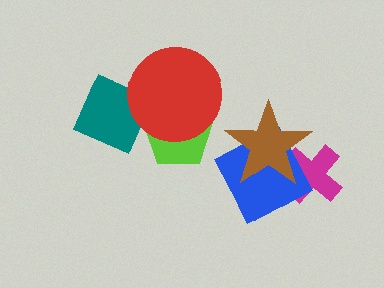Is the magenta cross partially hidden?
Yes, it is partially covered by another shape.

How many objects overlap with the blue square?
2 objects overlap with the blue square.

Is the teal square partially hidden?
Yes, it is partially covered by another shape.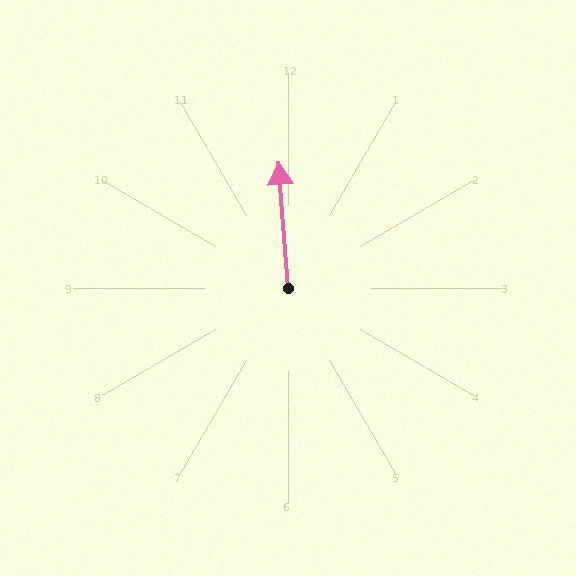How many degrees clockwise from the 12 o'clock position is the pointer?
Approximately 356 degrees.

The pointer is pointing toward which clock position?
Roughly 12 o'clock.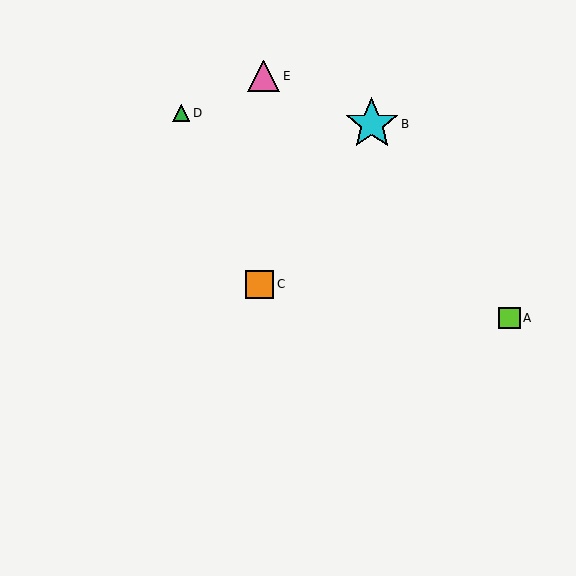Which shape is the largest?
The cyan star (labeled B) is the largest.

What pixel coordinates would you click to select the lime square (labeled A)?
Click at (510, 318) to select the lime square A.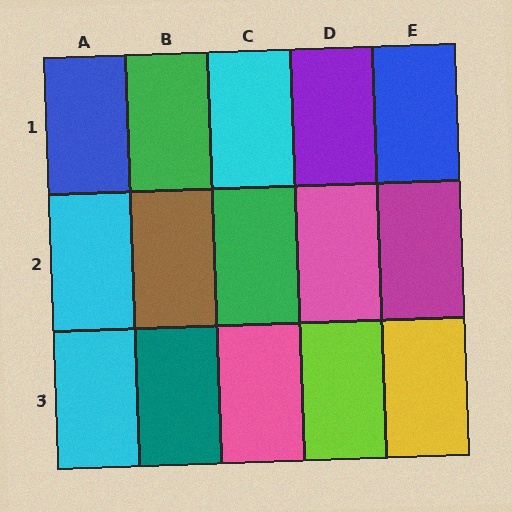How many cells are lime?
1 cell is lime.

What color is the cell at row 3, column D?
Lime.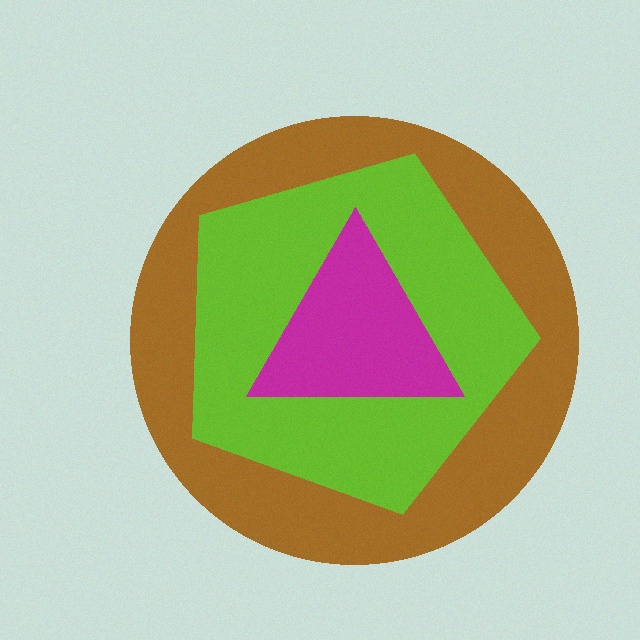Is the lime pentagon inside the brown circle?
Yes.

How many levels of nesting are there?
3.